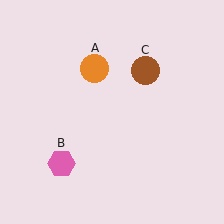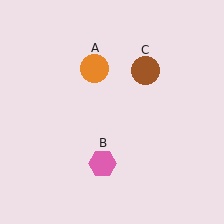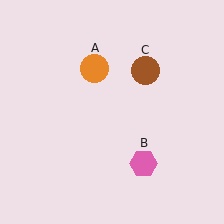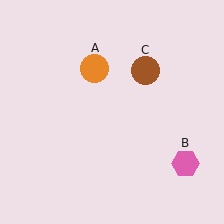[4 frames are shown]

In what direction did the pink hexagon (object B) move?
The pink hexagon (object B) moved right.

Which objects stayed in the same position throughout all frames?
Orange circle (object A) and brown circle (object C) remained stationary.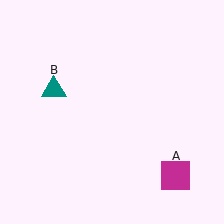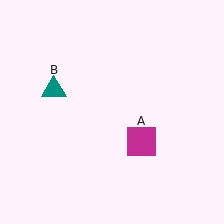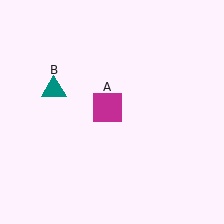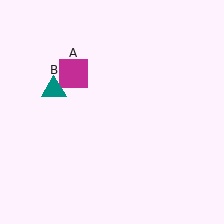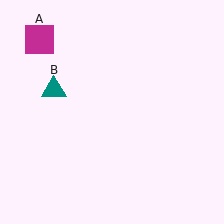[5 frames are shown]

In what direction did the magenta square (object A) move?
The magenta square (object A) moved up and to the left.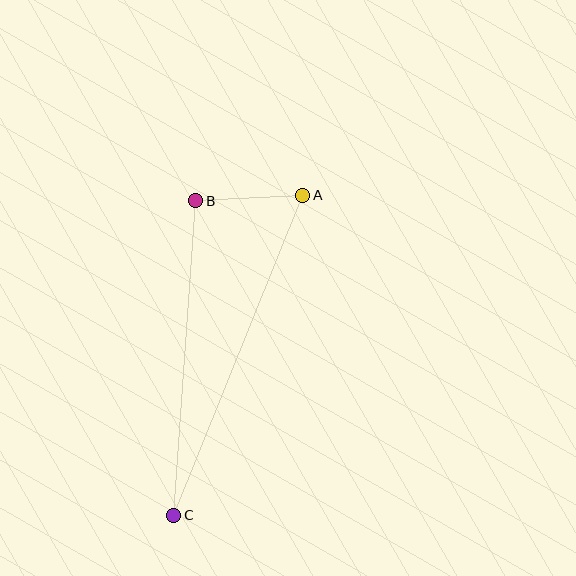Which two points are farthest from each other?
Points A and C are farthest from each other.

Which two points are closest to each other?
Points A and B are closest to each other.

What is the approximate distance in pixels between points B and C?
The distance between B and C is approximately 315 pixels.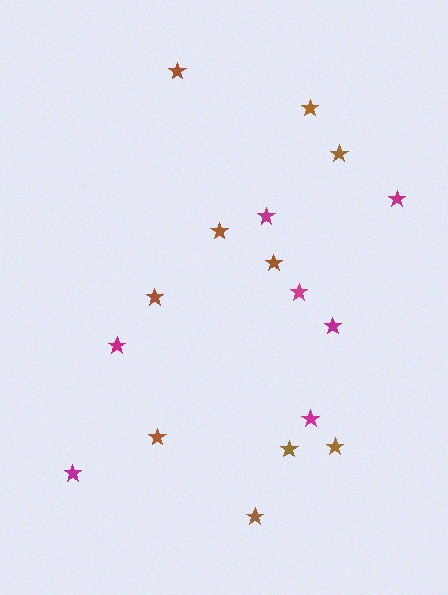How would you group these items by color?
There are 2 groups: one group of magenta stars (7) and one group of brown stars (10).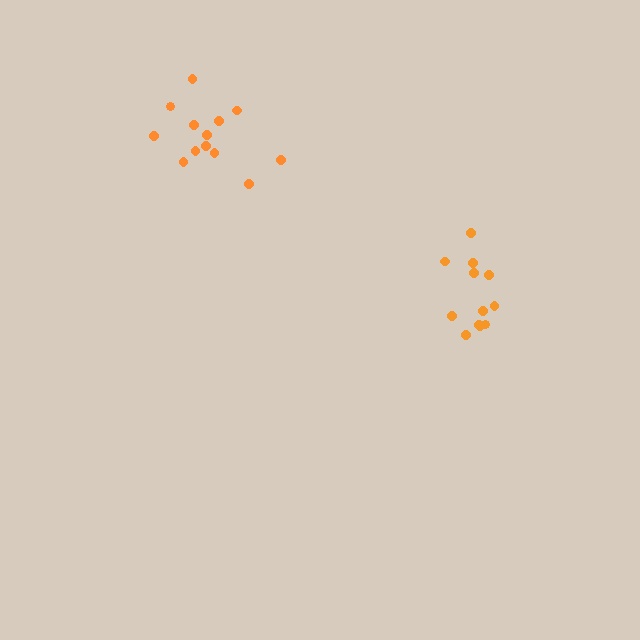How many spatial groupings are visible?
There are 2 spatial groupings.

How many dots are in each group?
Group 1: 12 dots, Group 2: 13 dots (25 total).